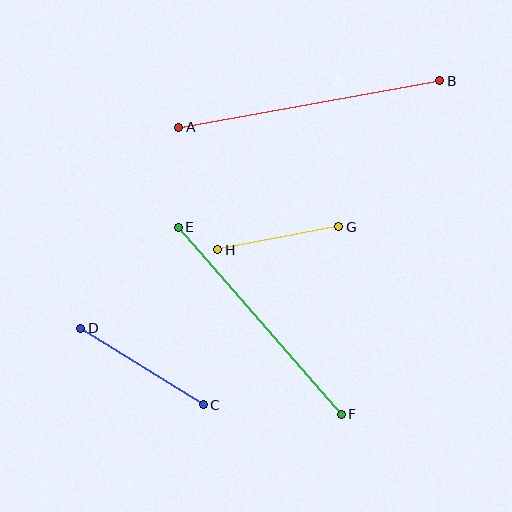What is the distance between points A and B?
The distance is approximately 265 pixels.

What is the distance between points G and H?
The distance is approximately 123 pixels.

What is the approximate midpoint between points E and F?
The midpoint is at approximately (260, 321) pixels.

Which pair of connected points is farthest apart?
Points A and B are farthest apart.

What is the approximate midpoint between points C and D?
The midpoint is at approximately (142, 367) pixels.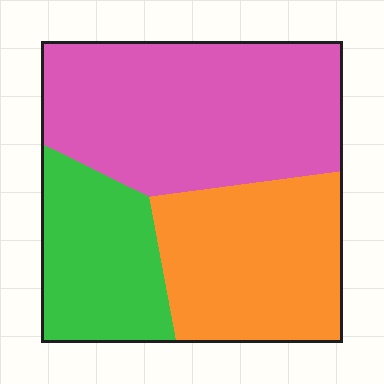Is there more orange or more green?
Orange.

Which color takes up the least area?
Green, at roughly 25%.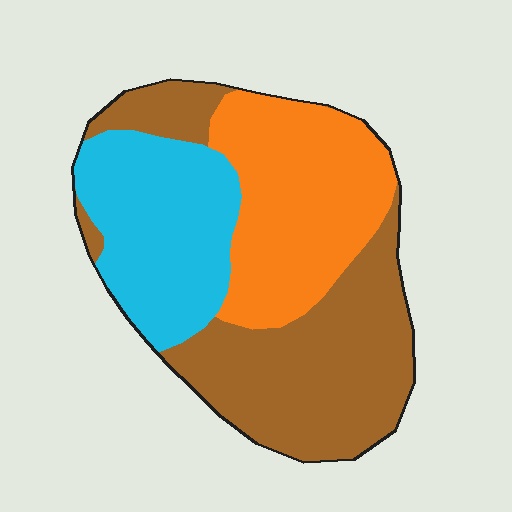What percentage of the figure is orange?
Orange covers roughly 30% of the figure.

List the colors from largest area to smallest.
From largest to smallest: brown, orange, cyan.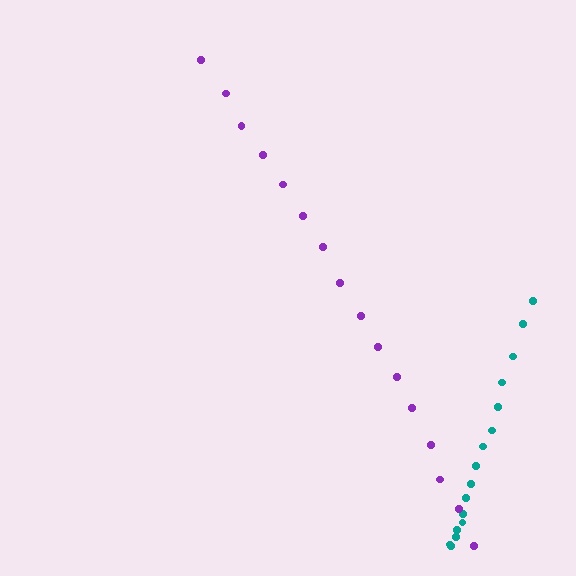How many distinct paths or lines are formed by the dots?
There are 2 distinct paths.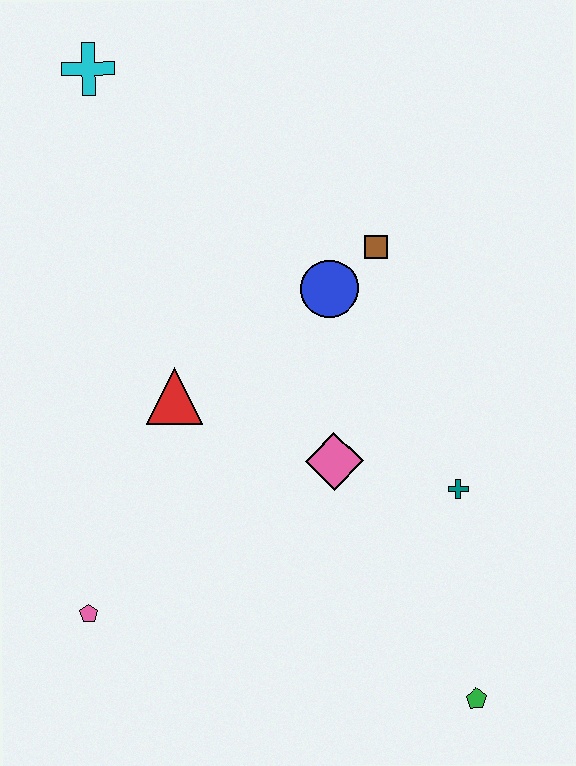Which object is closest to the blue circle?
The brown square is closest to the blue circle.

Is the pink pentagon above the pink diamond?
No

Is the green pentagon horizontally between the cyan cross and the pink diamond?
No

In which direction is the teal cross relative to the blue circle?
The teal cross is below the blue circle.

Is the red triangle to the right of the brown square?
No